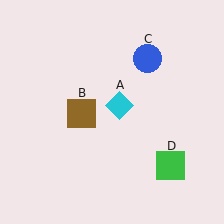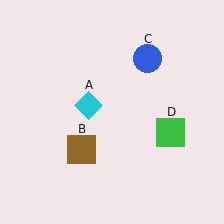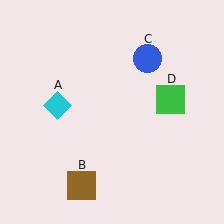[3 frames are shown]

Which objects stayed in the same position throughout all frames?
Blue circle (object C) remained stationary.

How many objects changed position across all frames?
3 objects changed position: cyan diamond (object A), brown square (object B), green square (object D).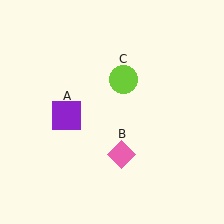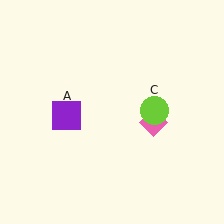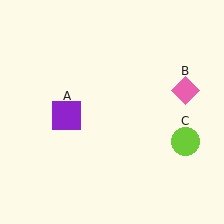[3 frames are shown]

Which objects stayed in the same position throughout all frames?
Purple square (object A) remained stationary.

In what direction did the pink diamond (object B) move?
The pink diamond (object B) moved up and to the right.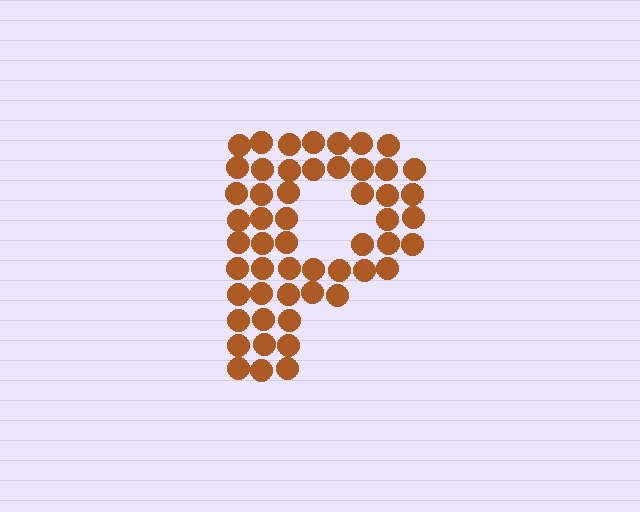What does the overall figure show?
The overall figure shows the letter P.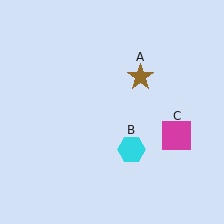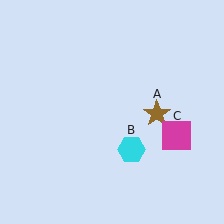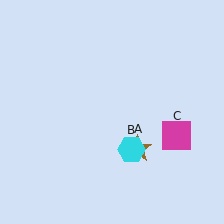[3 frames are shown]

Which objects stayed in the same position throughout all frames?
Cyan hexagon (object B) and magenta square (object C) remained stationary.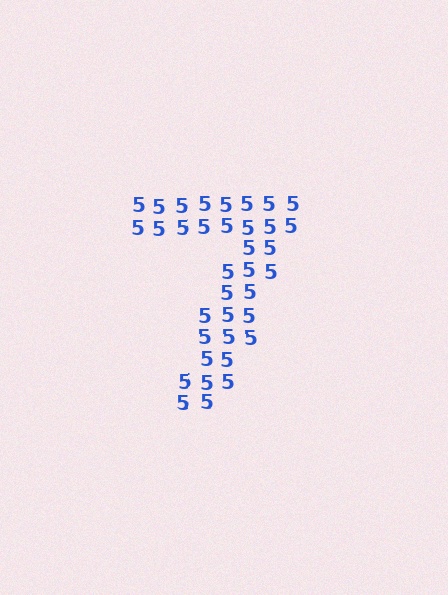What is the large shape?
The large shape is the digit 7.